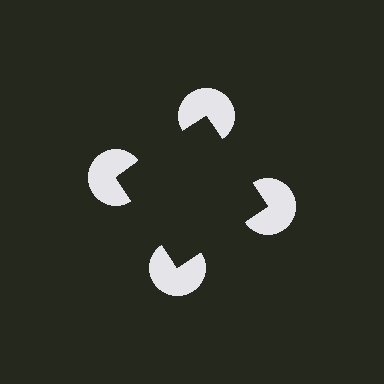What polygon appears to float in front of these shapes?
An illusory square — its edges are inferred from the aligned wedge cuts in the pac-man discs, not physically drawn.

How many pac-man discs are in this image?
There are 4 — one at each vertex of the illusory square.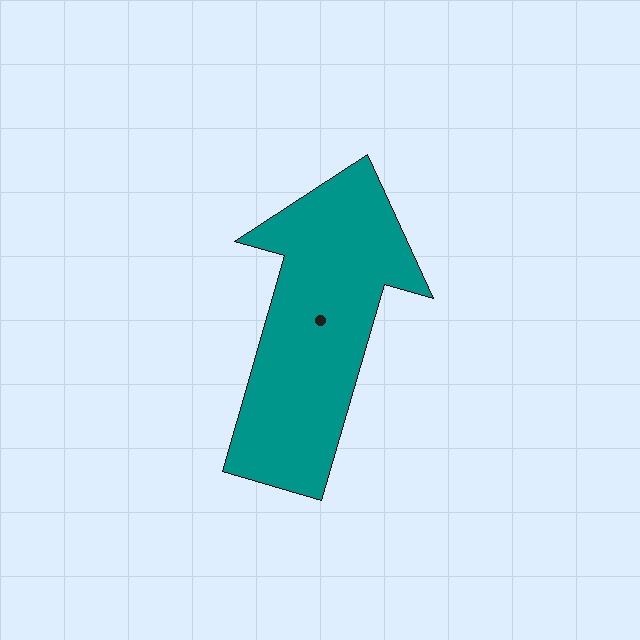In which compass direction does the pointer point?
North.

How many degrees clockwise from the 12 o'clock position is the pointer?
Approximately 16 degrees.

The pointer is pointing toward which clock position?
Roughly 1 o'clock.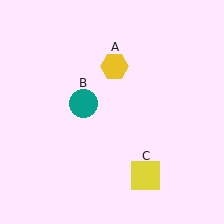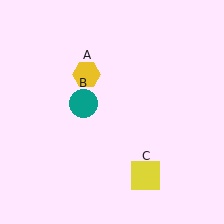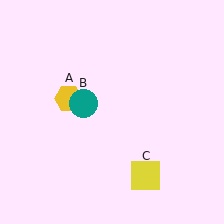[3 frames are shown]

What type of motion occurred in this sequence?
The yellow hexagon (object A) rotated counterclockwise around the center of the scene.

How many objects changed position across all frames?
1 object changed position: yellow hexagon (object A).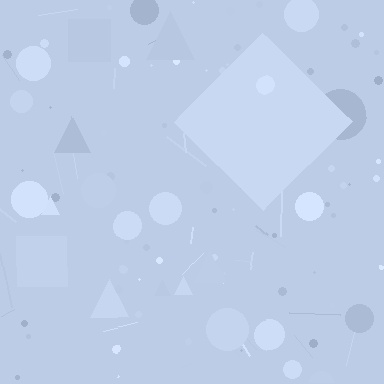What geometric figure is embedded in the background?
A diamond is embedded in the background.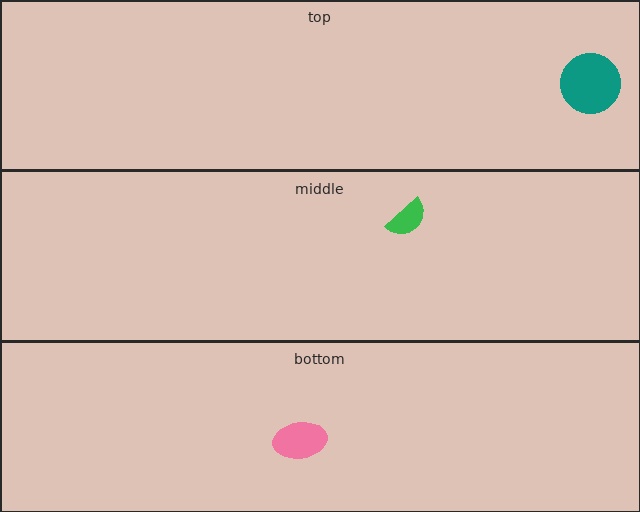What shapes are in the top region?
The teal circle.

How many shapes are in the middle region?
1.